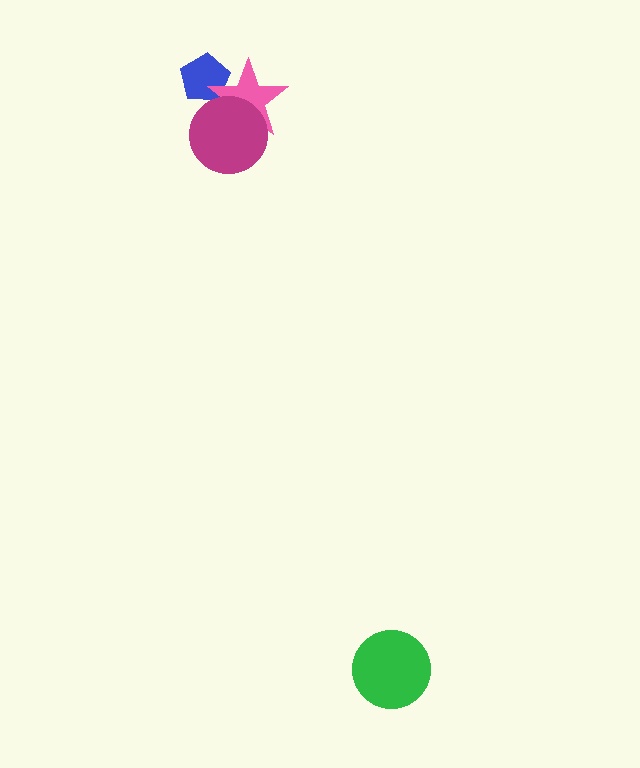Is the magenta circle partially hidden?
No, no other shape covers it.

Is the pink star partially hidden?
Yes, it is partially covered by another shape.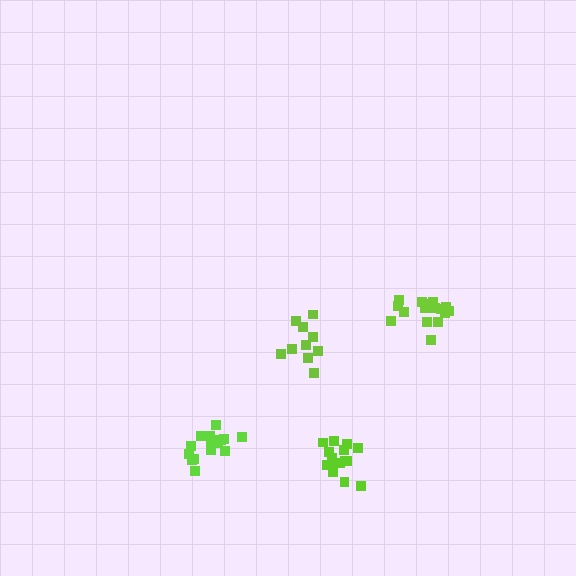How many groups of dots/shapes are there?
There are 4 groups.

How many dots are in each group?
Group 1: 10 dots, Group 2: 16 dots, Group 3: 16 dots, Group 4: 15 dots (57 total).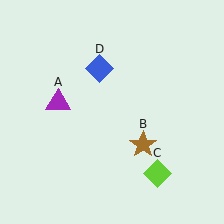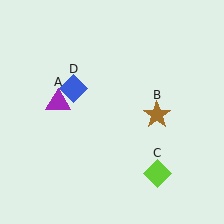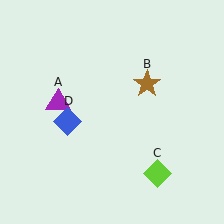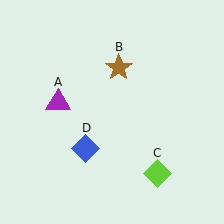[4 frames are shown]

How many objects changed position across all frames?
2 objects changed position: brown star (object B), blue diamond (object D).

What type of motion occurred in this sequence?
The brown star (object B), blue diamond (object D) rotated counterclockwise around the center of the scene.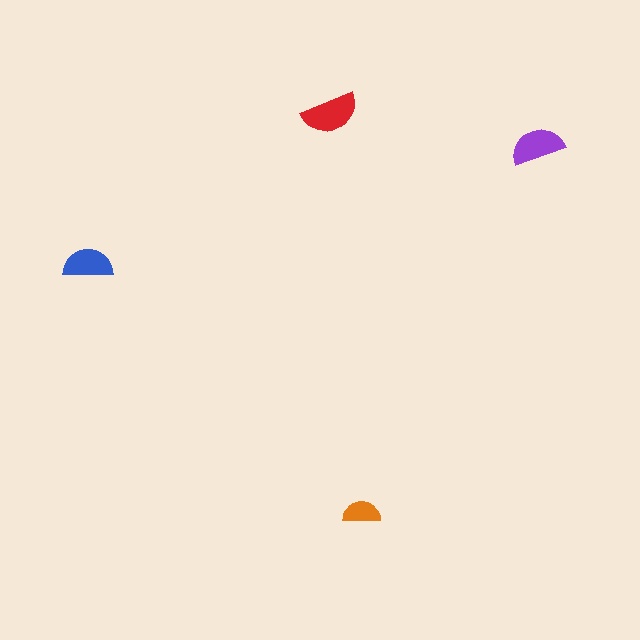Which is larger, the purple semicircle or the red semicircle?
The red one.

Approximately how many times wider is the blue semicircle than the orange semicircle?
About 1.5 times wider.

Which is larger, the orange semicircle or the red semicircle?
The red one.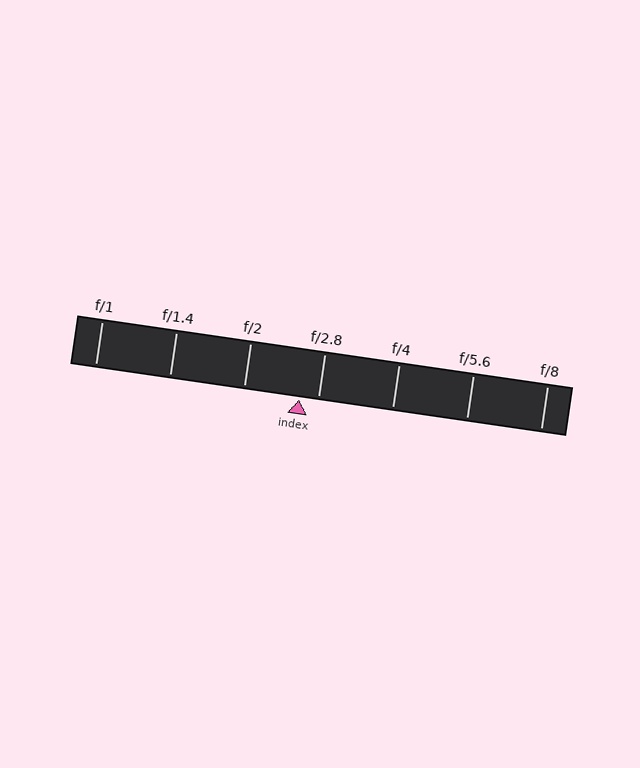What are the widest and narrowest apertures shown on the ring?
The widest aperture shown is f/1 and the narrowest is f/8.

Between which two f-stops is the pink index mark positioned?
The index mark is between f/2 and f/2.8.